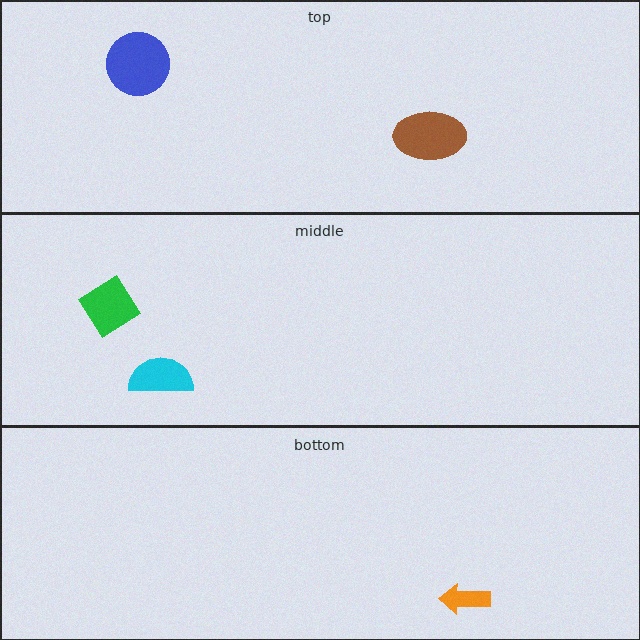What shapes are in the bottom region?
The orange arrow.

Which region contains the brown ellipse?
The top region.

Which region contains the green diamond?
The middle region.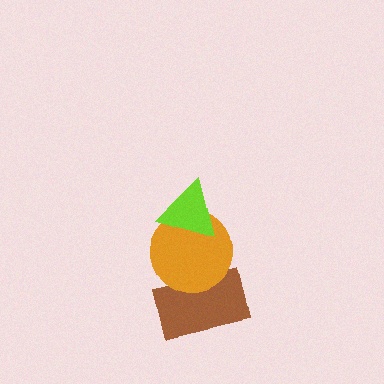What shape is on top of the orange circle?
The lime triangle is on top of the orange circle.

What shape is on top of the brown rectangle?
The orange circle is on top of the brown rectangle.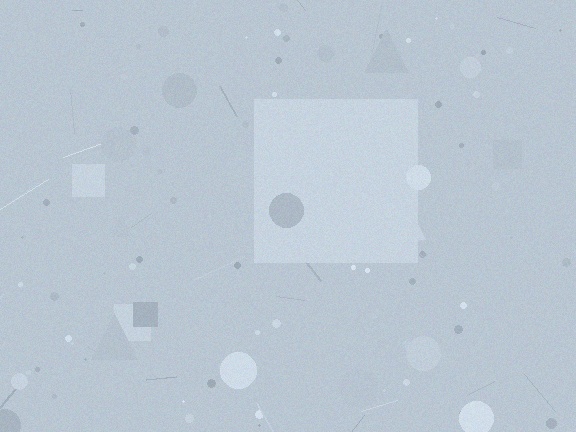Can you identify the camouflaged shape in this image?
The camouflaged shape is a square.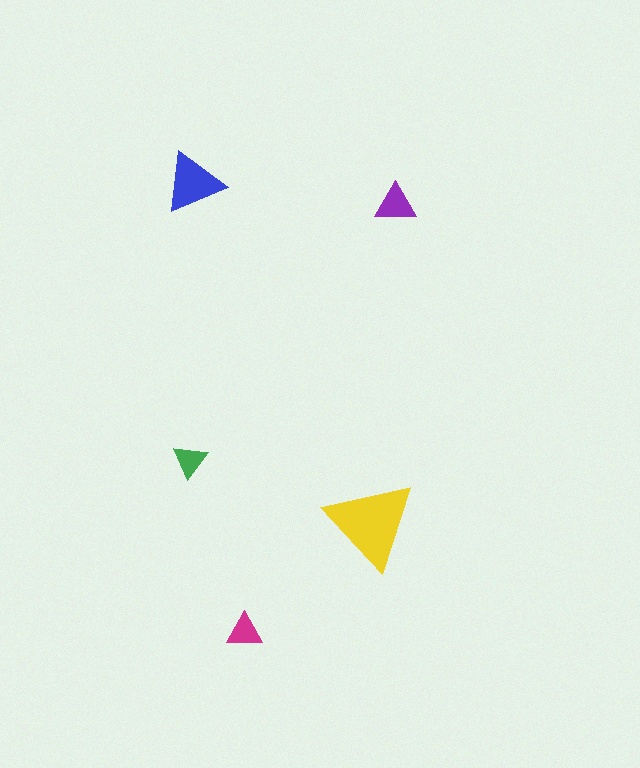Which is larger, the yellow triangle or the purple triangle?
The yellow one.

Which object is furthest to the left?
The green triangle is leftmost.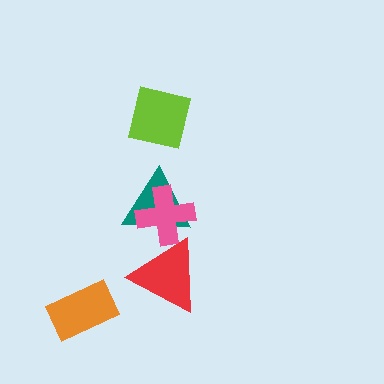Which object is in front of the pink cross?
The red triangle is in front of the pink cross.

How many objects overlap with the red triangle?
2 objects overlap with the red triangle.